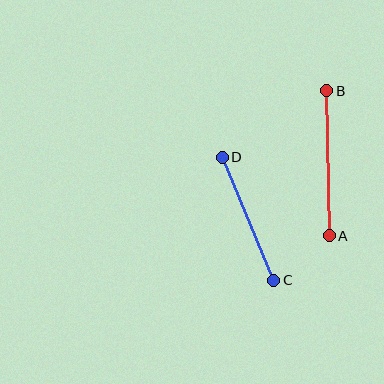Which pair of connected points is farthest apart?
Points A and B are farthest apart.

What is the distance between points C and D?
The distance is approximately 133 pixels.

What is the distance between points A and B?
The distance is approximately 145 pixels.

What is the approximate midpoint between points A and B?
The midpoint is at approximately (328, 163) pixels.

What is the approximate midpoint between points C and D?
The midpoint is at approximately (248, 219) pixels.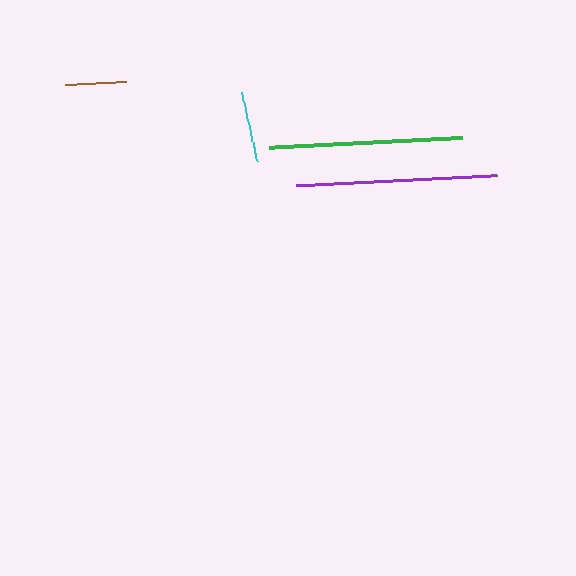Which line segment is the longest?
The purple line is the longest at approximately 201 pixels.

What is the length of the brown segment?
The brown segment is approximately 61 pixels long.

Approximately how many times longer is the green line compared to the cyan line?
The green line is approximately 2.7 times the length of the cyan line.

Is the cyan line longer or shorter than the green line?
The green line is longer than the cyan line.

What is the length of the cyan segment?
The cyan segment is approximately 70 pixels long.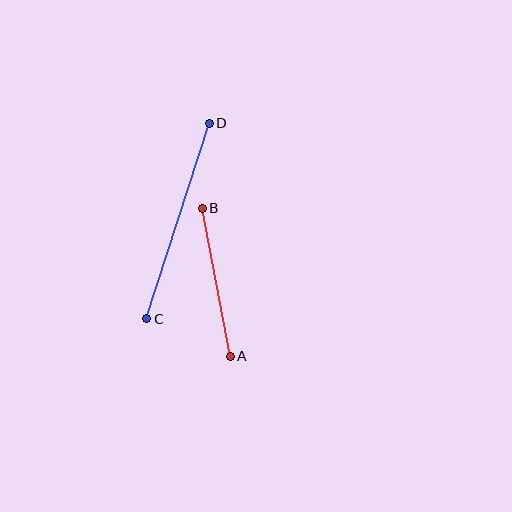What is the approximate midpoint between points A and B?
The midpoint is at approximately (216, 282) pixels.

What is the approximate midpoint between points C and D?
The midpoint is at approximately (178, 221) pixels.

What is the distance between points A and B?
The distance is approximately 151 pixels.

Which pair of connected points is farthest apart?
Points C and D are farthest apart.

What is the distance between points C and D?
The distance is approximately 205 pixels.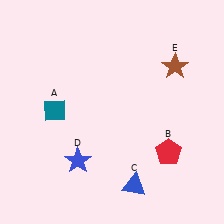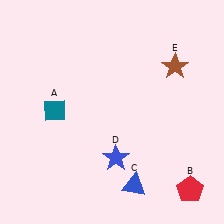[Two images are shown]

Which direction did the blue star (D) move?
The blue star (D) moved right.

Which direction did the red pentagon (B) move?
The red pentagon (B) moved down.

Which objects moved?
The objects that moved are: the red pentagon (B), the blue star (D).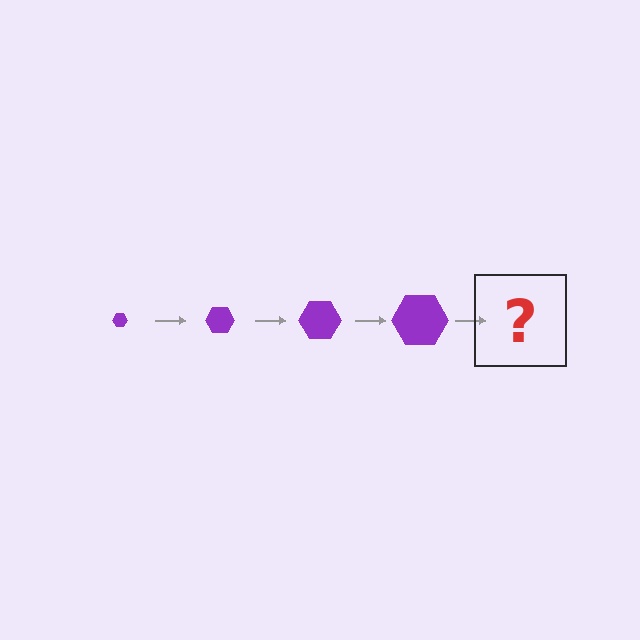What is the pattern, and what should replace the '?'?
The pattern is that the hexagon gets progressively larger each step. The '?' should be a purple hexagon, larger than the previous one.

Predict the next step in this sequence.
The next step is a purple hexagon, larger than the previous one.